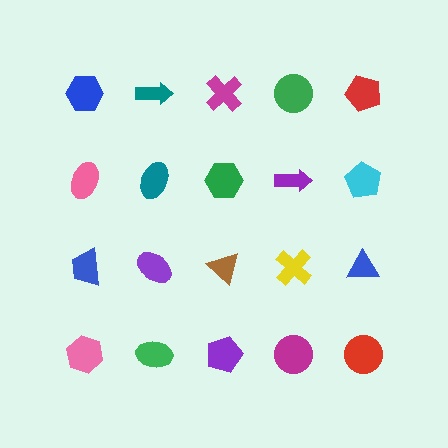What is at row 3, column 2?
A purple ellipse.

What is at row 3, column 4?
A yellow cross.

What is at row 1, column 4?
A green circle.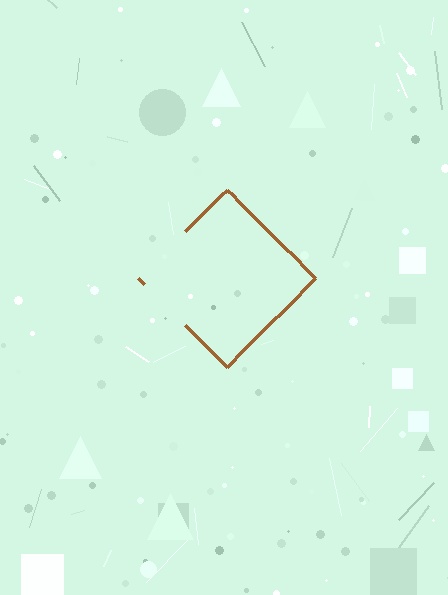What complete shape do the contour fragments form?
The contour fragments form a diamond.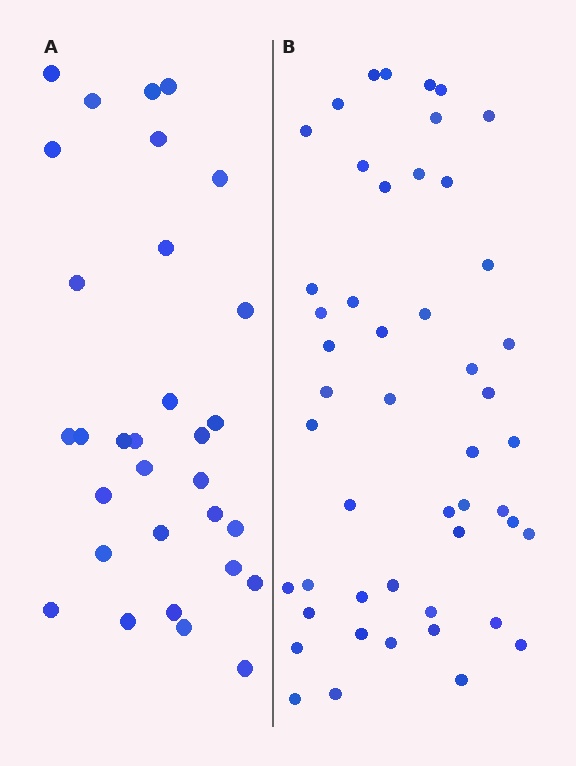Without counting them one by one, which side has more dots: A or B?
Region B (the right region) has more dots.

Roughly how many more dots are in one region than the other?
Region B has approximately 20 more dots than region A.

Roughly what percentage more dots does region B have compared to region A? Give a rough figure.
About 60% more.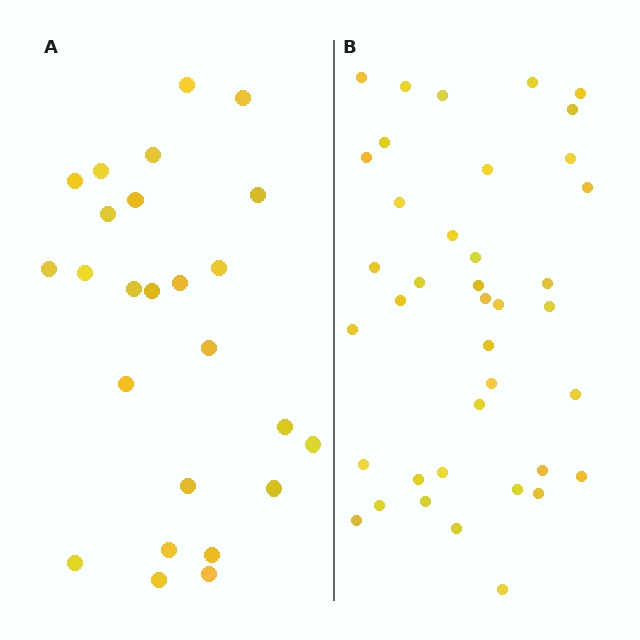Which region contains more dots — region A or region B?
Region B (the right region) has more dots.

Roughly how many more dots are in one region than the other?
Region B has approximately 15 more dots than region A.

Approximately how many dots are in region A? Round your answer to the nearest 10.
About 20 dots. (The exact count is 25, which rounds to 20.)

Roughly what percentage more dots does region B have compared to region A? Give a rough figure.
About 55% more.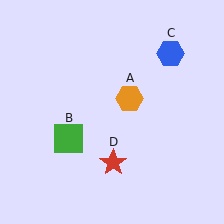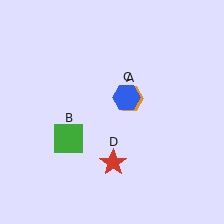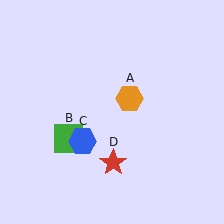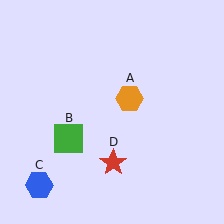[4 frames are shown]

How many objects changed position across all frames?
1 object changed position: blue hexagon (object C).